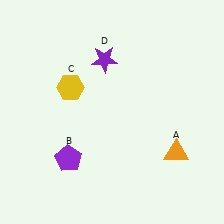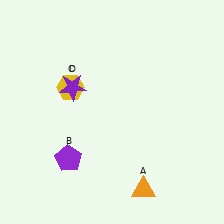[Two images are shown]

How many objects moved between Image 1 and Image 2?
2 objects moved between the two images.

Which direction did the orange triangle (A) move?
The orange triangle (A) moved down.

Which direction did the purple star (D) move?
The purple star (D) moved left.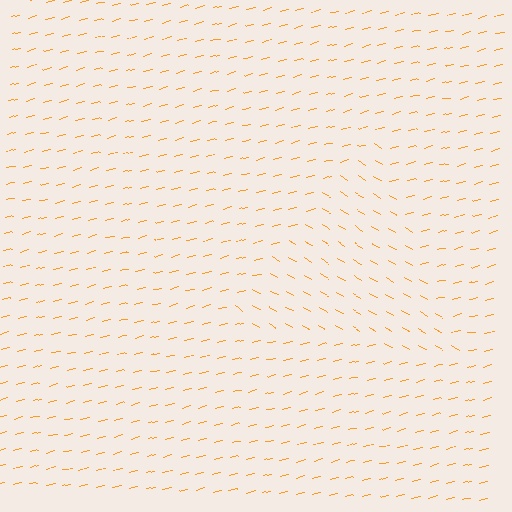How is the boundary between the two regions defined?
The boundary is defined purely by a change in line orientation (approximately 45 degrees difference). All lines are the same color and thickness.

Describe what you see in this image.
The image is filled with small orange line segments. A triangle region in the image has lines oriented differently from the surrounding lines, creating a visible texture boundary.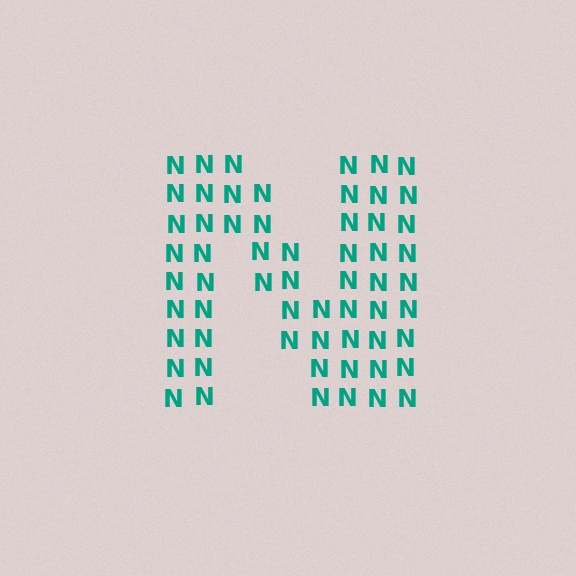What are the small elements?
The small elements are letter N's.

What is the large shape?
The large shape is the letter N.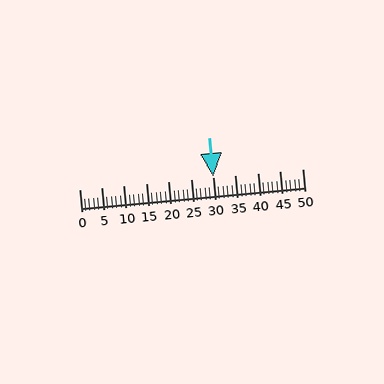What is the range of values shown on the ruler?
The ruler shows values from 0 to 50.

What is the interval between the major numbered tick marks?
The major tick marks are spaced 5 units apart.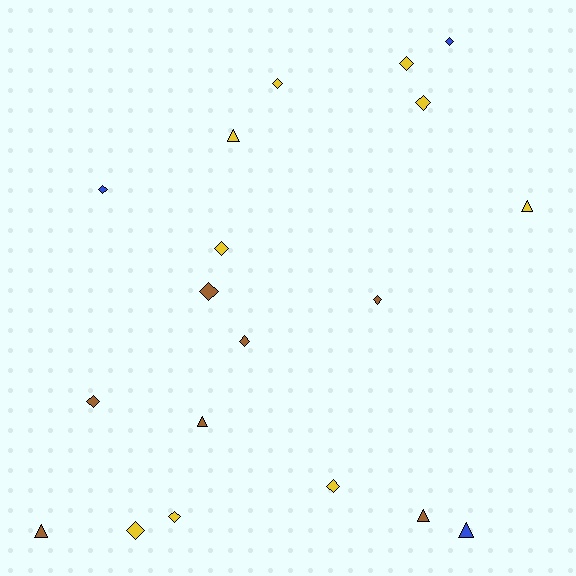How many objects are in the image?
There are 19 objects.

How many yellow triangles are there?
There are 2 yellow triangles.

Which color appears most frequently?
Yellow, with 9 objects.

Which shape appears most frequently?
Diamond, with 13 objects.